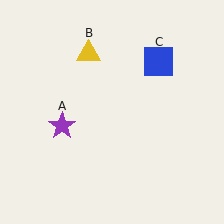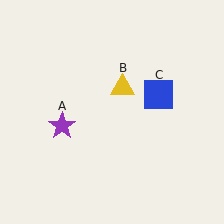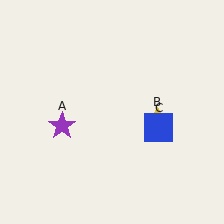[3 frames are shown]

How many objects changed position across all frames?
2 objects changed position: yellow triangle (object B), blue square (object C).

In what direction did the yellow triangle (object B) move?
The yellow triangle (object B) moved down and to the right.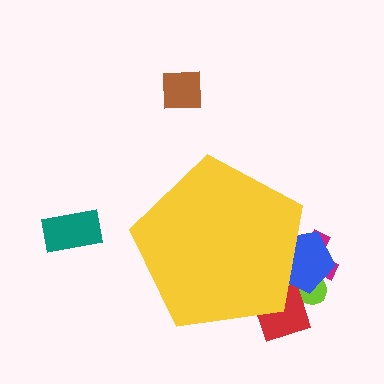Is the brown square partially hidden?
No, the brown square is fully visible.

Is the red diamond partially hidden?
Yes, the red diamond is partially hidden behind the yellow pentagon.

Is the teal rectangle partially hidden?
No, the teal rectangle is fully visible.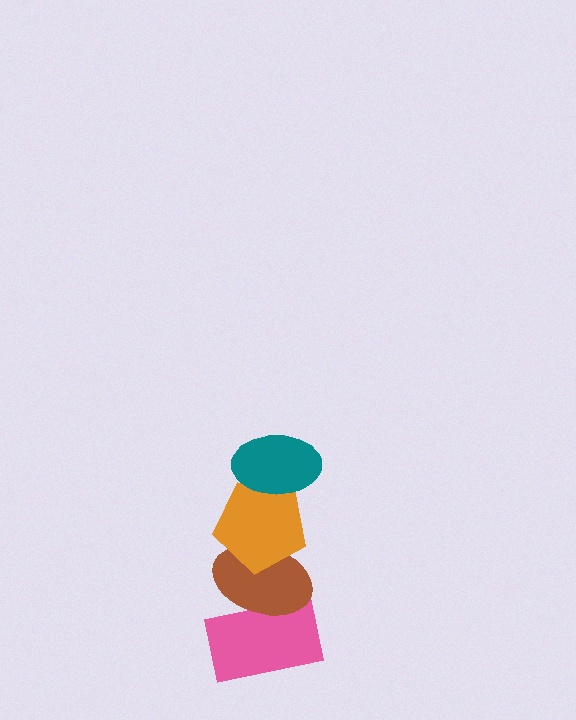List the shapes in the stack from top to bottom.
From top to bottom: the teal ellipse, the orange pentagon, the brown ellipse, the pink rectangle.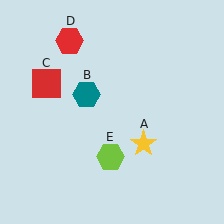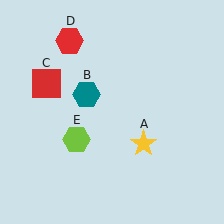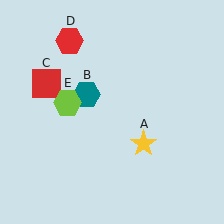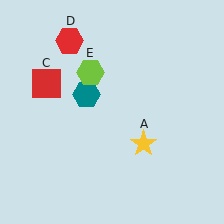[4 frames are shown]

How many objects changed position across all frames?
1 object changed position: lime hexagon (object E).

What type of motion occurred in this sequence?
The lime hexagon (object E) rotated clockwise around the center of the scene.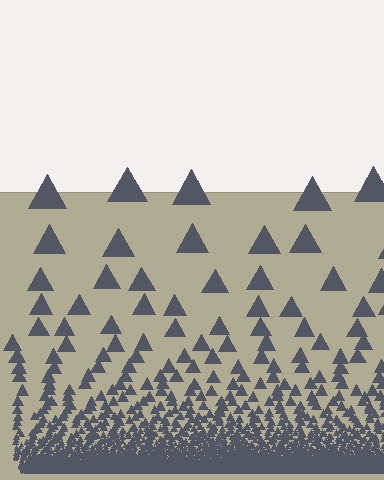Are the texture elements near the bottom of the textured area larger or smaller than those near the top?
Smaller. The gradient is inverted — elements near the bottom are smaller and denser.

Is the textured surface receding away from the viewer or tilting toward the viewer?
The surface appears to tilt toward the viewer. Texture elements get larger and sparser toward the top.